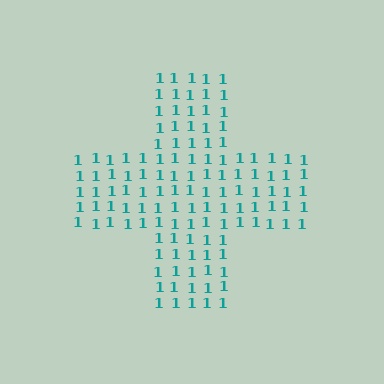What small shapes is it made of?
It is made of small digit 1's.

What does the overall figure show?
The overall figure shows a cross.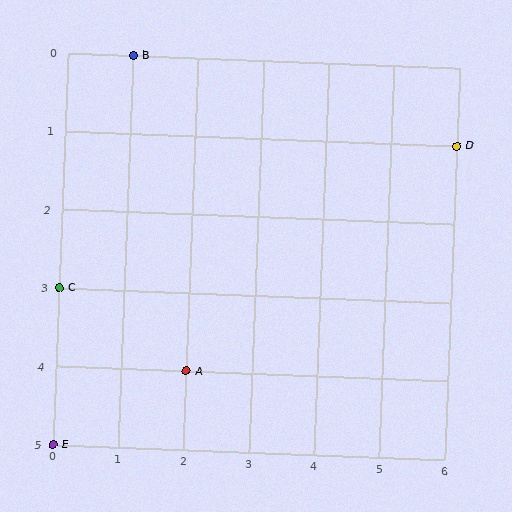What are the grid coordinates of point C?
Point C is at grid coordinates (0, 3).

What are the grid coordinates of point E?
Point E is at grid coordinates (0, 5).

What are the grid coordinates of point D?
Point D is at grid coordinates (6, 1).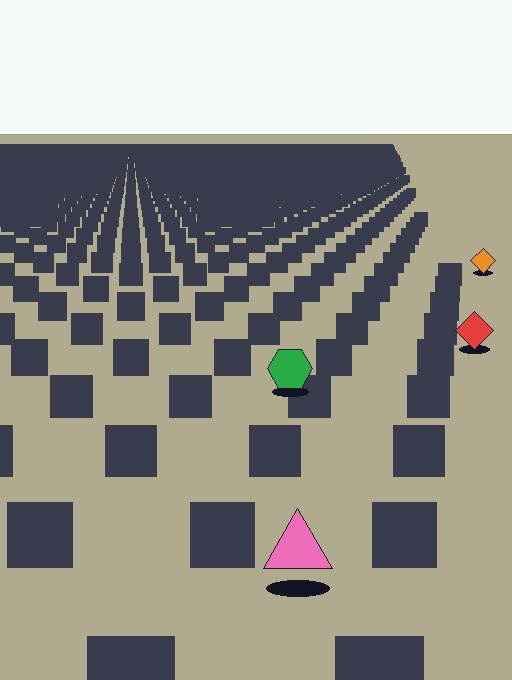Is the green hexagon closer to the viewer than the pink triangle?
No. The pink triangle is closer — you can tell from the texture gradient: the ground texture is coarser near it.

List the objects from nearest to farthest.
From nearest to farthest: the pink triangle, the green hexagon, the red diamond, the orange diamond.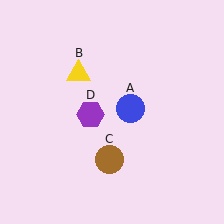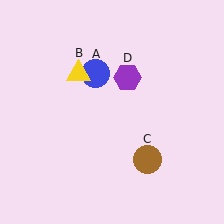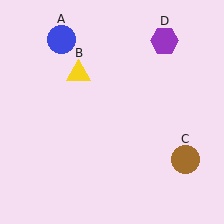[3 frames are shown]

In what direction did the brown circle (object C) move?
The brown circle (object C) moved right.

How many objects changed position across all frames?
3 objects changed position: blue circle (object A), brown circle (object C), purple hexagon (object D).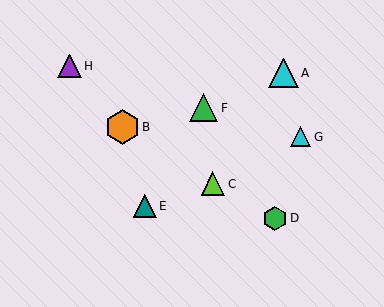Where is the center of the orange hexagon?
The center of the orange hexagon is at (122, 127).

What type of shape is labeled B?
Shape B is an orange hexagon.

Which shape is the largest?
The orange hexagon (labeled B) is the largest.